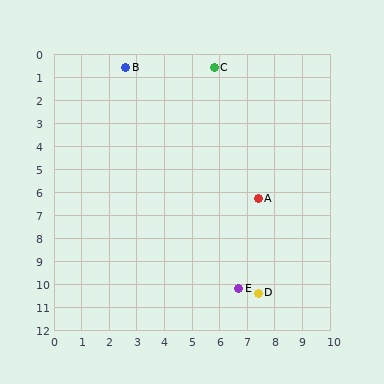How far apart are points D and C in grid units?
Points D and C are about 9.9 grid units apart.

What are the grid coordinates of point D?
Point D is at approximately (7.4, 10.4).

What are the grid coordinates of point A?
Point A is at approximately (7.4, 6.3).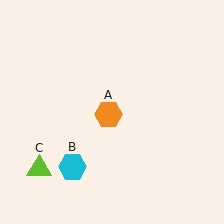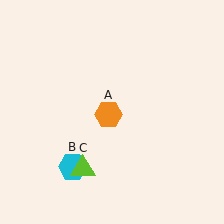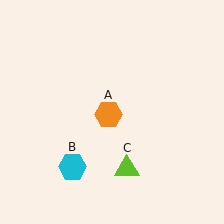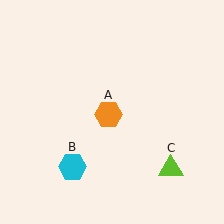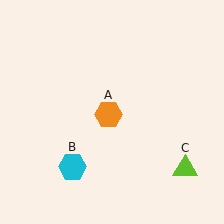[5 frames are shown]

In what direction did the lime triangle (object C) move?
The lime triangle (object C) moved right.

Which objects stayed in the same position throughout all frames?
Orange hexagon (object A) and cyan hexagon (object B) remained stationary.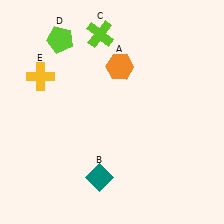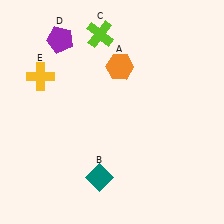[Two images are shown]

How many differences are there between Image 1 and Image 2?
There is 1 difference between the two images.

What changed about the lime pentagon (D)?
In Image 1, D is lime. In Image 2, it changed to purple.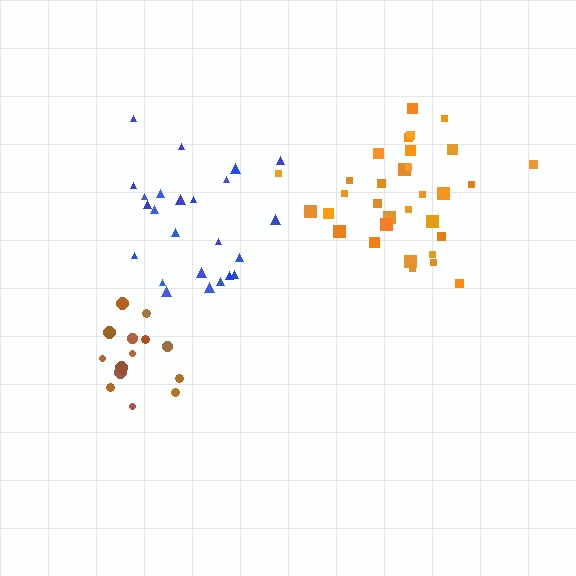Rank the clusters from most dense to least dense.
brown, orange, blue.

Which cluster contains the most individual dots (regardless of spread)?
Orange (33).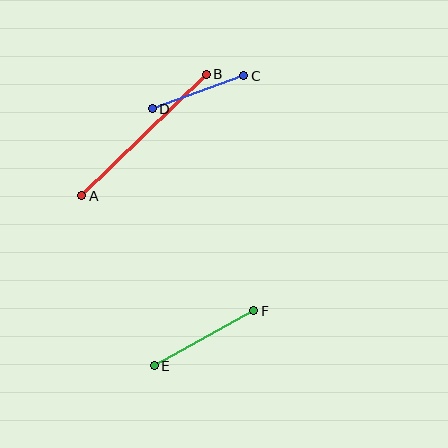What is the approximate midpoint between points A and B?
The midpoint is at approximately (144, 135) pixels.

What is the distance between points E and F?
The distance is approximately 114 pixels.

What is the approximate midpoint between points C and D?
The midpoint is at approximately (198, 92) pixels.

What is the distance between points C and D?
The distance is approximately 98 pixels.